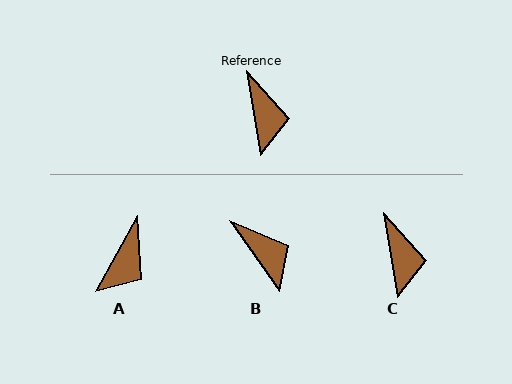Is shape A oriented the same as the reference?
No, it is off by about 38 degrees.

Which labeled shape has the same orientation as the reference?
C.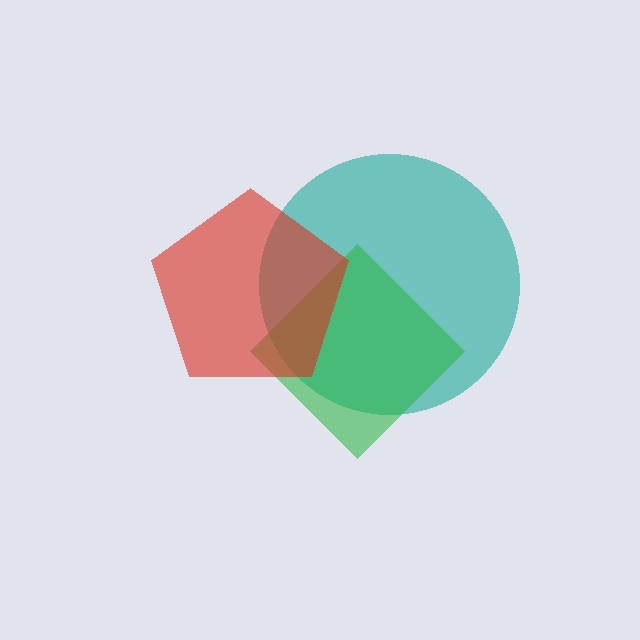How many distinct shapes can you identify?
There are 3 distinct shapes: a teal circle, a green diamond, a red pentagon.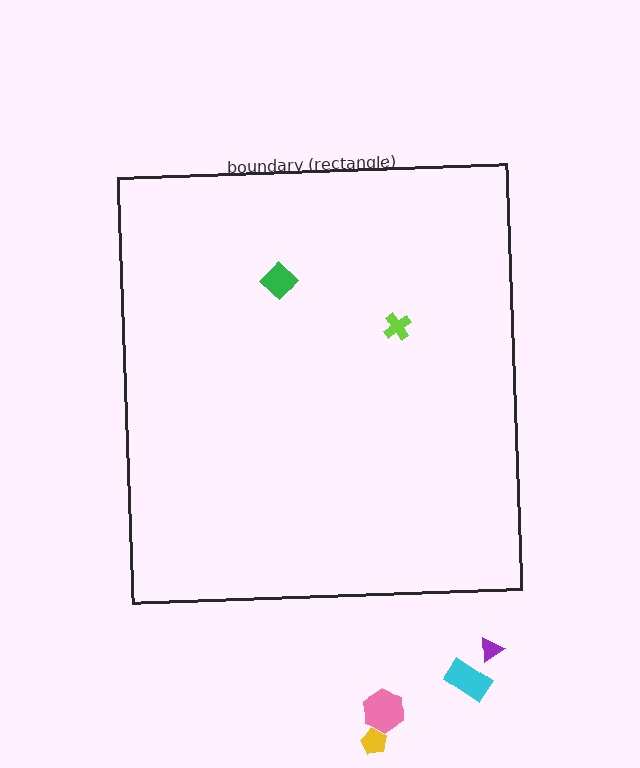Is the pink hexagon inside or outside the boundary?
Outside.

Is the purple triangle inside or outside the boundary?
Outside.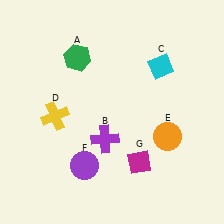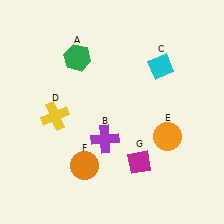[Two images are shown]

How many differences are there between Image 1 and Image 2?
There is 1 difference between the two images.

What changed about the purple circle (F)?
In Image 1, F is purple. In Image 2, it changed to orange.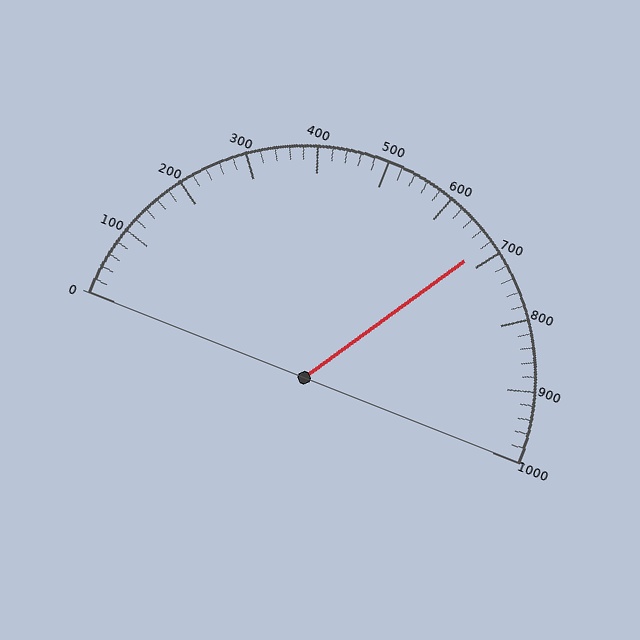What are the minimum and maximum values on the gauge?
The gauge ranges from 0 to 1000.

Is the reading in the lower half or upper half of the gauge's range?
The reading is in the upper half of the range (0 to 1000).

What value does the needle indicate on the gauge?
The needle indicates approximately 680.